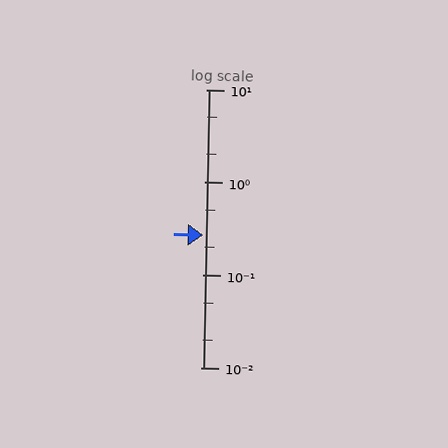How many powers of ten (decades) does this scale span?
The scale spans 3 decades, from 0.01 to 10.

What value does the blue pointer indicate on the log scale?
The pointer indicates approximately 0.27.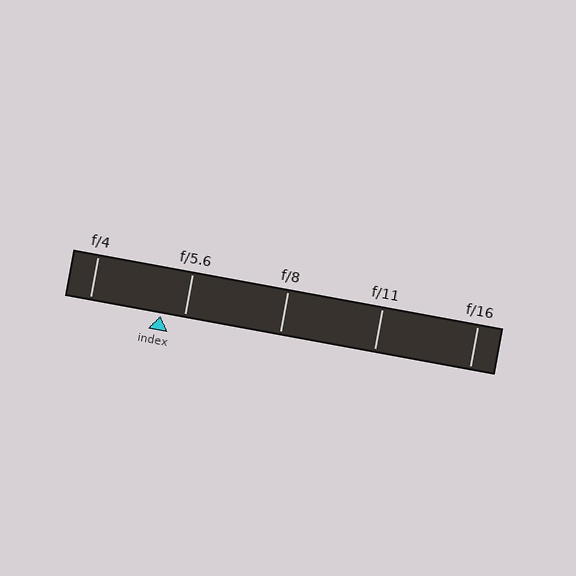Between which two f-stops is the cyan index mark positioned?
The index mark is between f/4 and f/5.6.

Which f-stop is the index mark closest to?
The index mark is closest to f/5.6.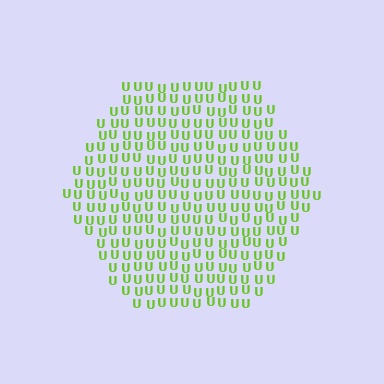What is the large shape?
The large shape is a hexagon.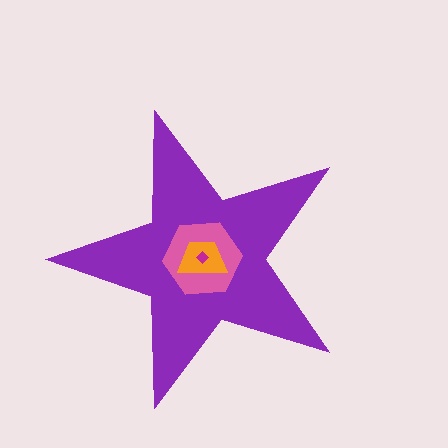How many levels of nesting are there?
4.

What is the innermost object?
The magenta diamond.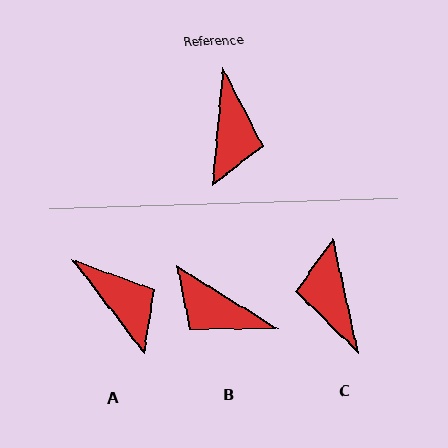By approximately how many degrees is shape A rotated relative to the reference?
Approximately 42 degrees counter-clockwise.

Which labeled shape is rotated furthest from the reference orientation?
C, about 163 degrees away.